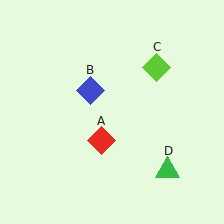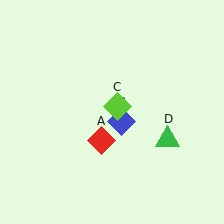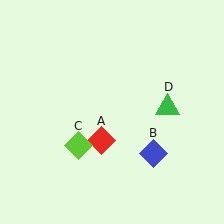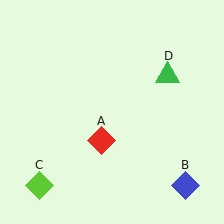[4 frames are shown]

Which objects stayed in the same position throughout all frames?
Red diamond (object A) remained stationary.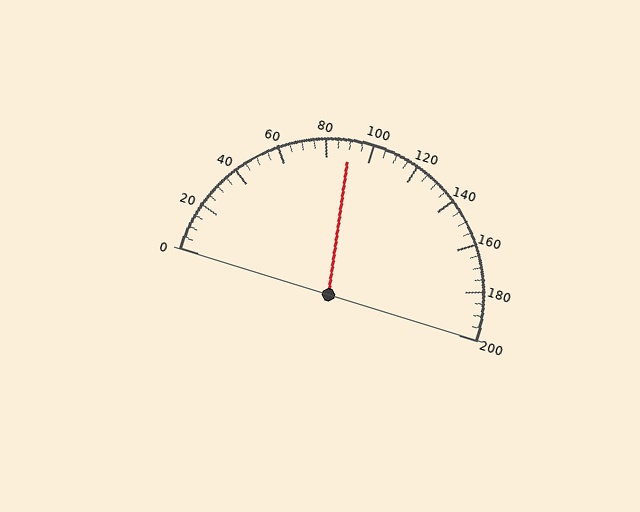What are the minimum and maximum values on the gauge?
The gauge ranges from 0 to 200.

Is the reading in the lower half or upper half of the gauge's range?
The reading is in the lower half of the range (0 to 200).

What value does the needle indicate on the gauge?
The needle indicates approximately 90.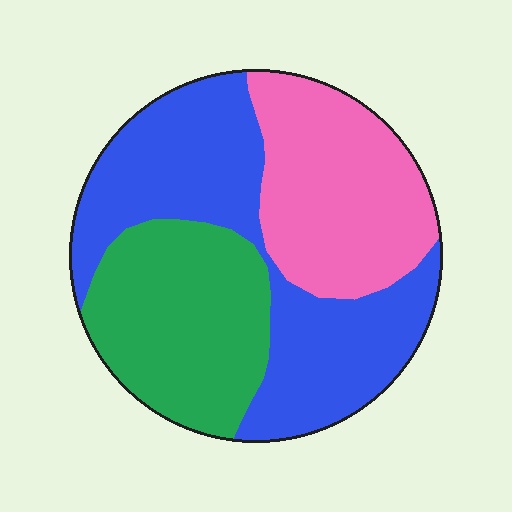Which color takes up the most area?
Blue, at roughly 45%.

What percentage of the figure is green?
Green takes up about one quarter (1/4) of the figure.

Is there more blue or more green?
Blue.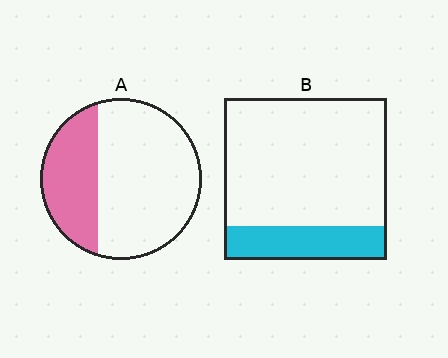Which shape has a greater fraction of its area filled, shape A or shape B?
Shape A.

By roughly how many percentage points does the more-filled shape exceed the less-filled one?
By roughly 10 percentage points (A over B).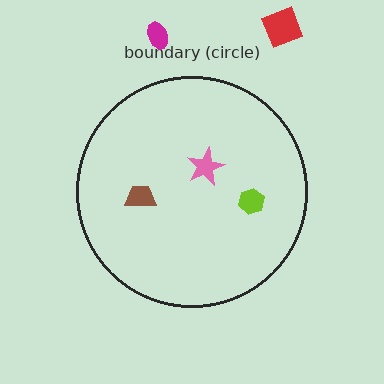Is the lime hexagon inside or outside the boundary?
Inside.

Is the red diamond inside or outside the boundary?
Outside.